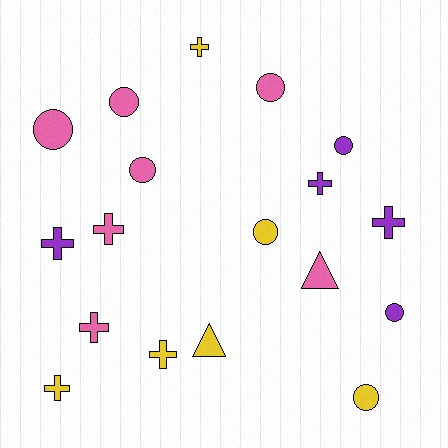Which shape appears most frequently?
Circle, with 8 objects.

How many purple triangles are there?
There are no purple triangles.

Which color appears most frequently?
Pink, with 7 objects.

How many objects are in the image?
There are 18 objects.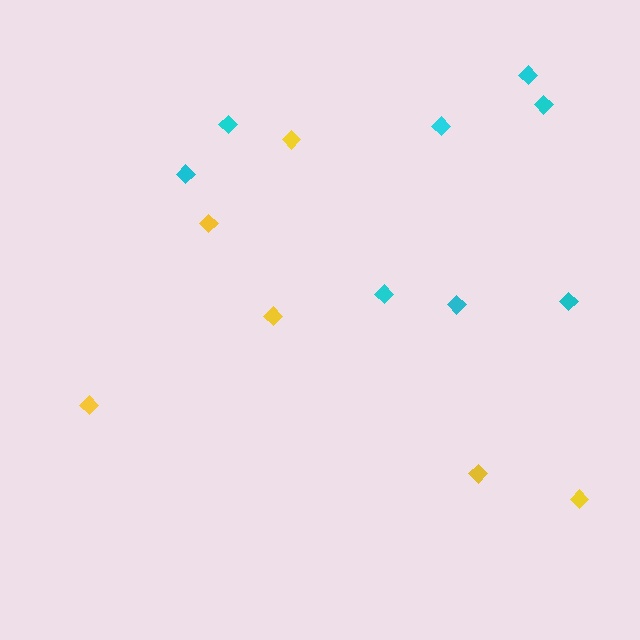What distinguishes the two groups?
There are 2 groups: one group of yellow diamonds (6) and one group of cyan diamonds (8).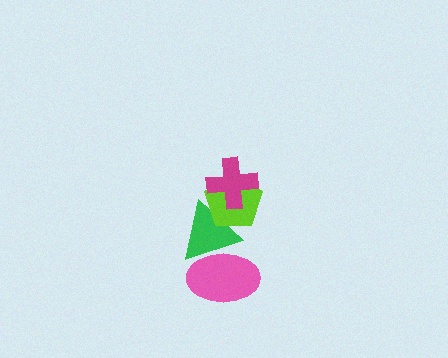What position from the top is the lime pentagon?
The lime pentagon is 2nd from the top.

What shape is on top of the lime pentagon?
The magenta cross is on top of the lime pentagon.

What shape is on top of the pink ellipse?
The green triangle is on top of the pink ellipse.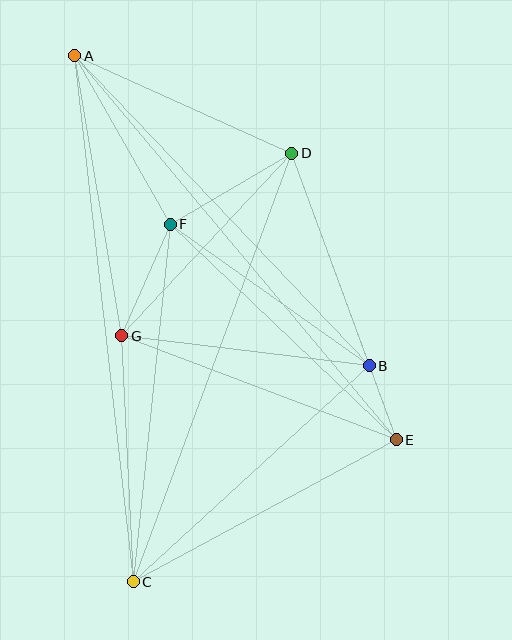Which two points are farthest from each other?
Points A and C are farthest from each other.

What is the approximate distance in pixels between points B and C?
The distance between B and C is approximately 320 pixels.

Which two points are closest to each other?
Points B and E are closest to each other.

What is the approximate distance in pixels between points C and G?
The distance between C and G is approximately 246 pixels.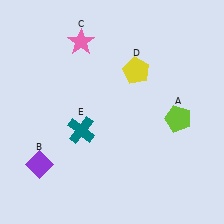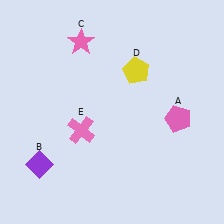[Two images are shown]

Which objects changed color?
A changed from lime to pink. E changed from teal to pink.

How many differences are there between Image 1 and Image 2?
There are 2 differences between the two images.